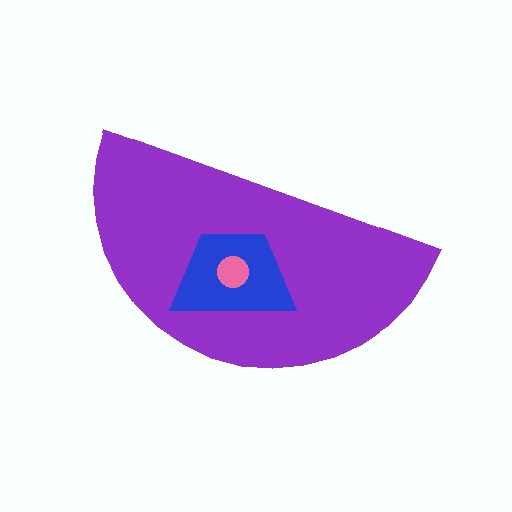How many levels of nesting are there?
3.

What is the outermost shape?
The purple semicircle.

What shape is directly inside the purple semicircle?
The blue trapezoid.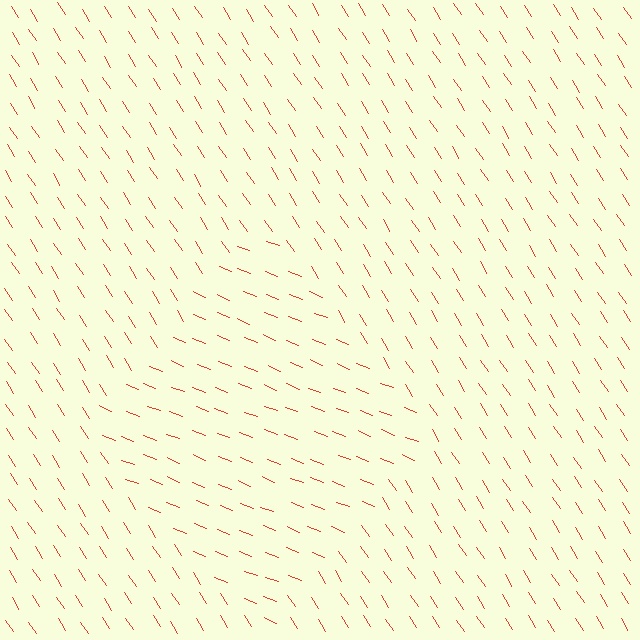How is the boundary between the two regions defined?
The boundary is defined purely by a change in line orientation (approximately 35 degrees difference). All lines are the same color and thickness.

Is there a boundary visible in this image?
Yes, there is a texture boundary formed by a change in line orientation.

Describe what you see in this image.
The image is filled with small red line segments. A diamond region in the image has lines oriented differently from the surrounding lines, creating a visible texture boundary.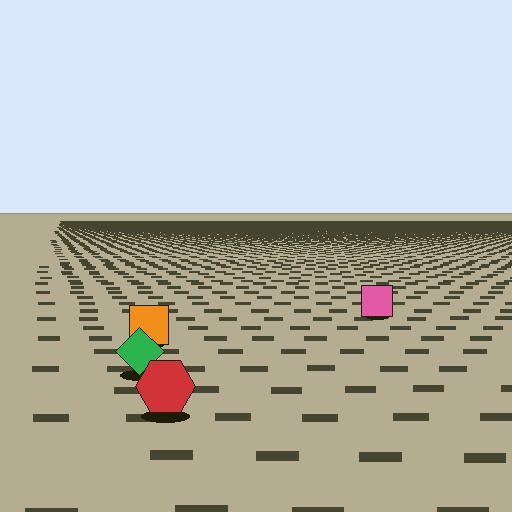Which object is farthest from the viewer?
The pink square is farthest from the viewer. It appears smaller and the ground texture around it is denser.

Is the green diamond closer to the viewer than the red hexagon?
No. The red hexagon is closer — you can tell from the texture gradient: the ground texture is coarser near it.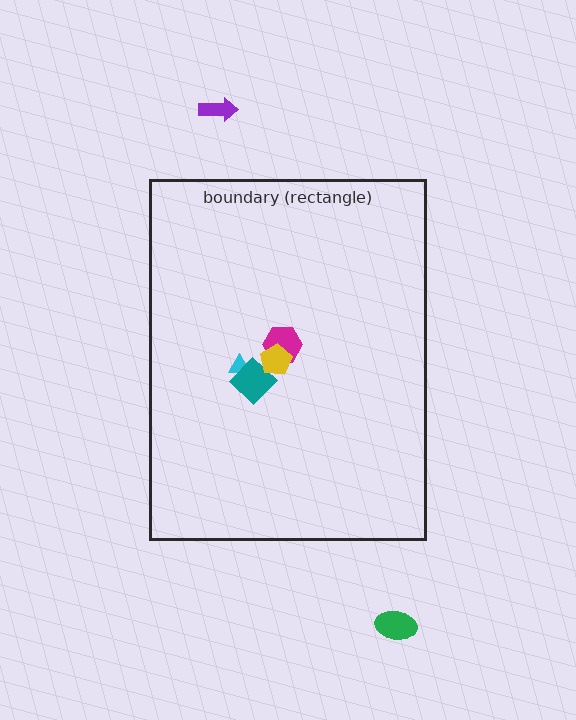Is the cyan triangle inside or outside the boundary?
Inside.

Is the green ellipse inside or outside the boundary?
Outside.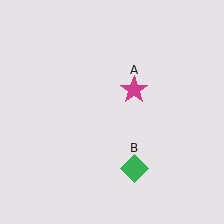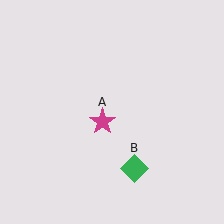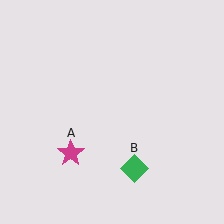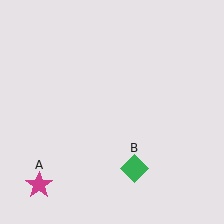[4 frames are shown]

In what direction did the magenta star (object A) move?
The magenta star (object A) moved down and to the left.